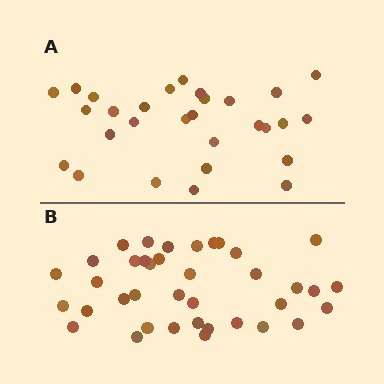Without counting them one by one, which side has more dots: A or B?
Region B (the bottom region) has more dots.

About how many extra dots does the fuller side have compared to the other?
Region B has roughly 8 or so more dots than region A.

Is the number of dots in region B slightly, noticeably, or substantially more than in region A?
Region B has noticeably more, but not dramatically so. The ratio is roughly 1.3 to 1.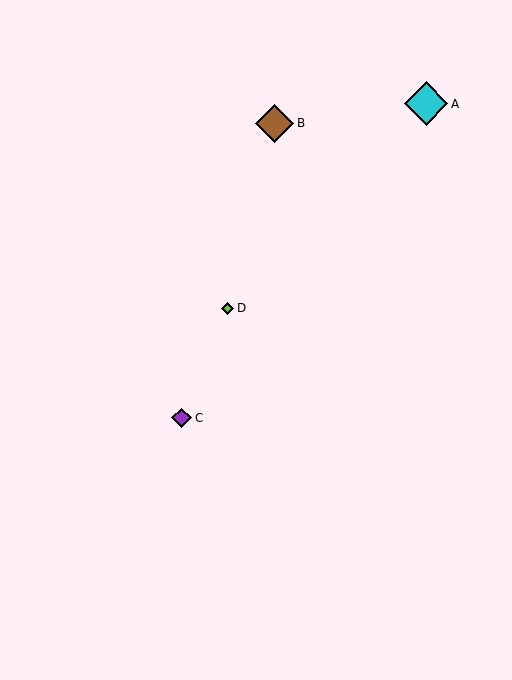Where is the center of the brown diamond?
The center of the brown diamond is at (275, 123).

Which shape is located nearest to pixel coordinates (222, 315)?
The lime diamond (labeled D) at (228, 308) is nearest to that location.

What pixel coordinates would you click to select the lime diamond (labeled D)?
Click at (228, 308) to select the lime diamond D.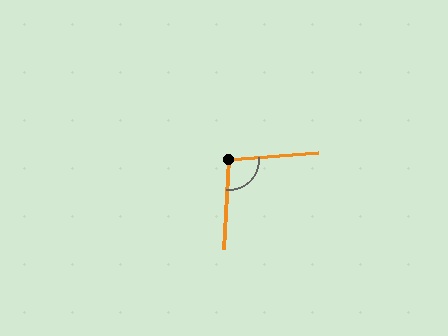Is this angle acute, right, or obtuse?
It is obtuse.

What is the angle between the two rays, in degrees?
Approximately 98 degrees.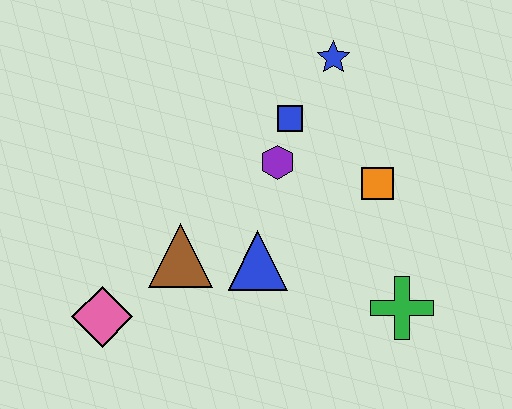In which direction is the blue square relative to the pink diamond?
The blue square is above the pink diamond.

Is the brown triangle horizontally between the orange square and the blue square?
No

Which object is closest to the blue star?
The blue square is closest to the blue star.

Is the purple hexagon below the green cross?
No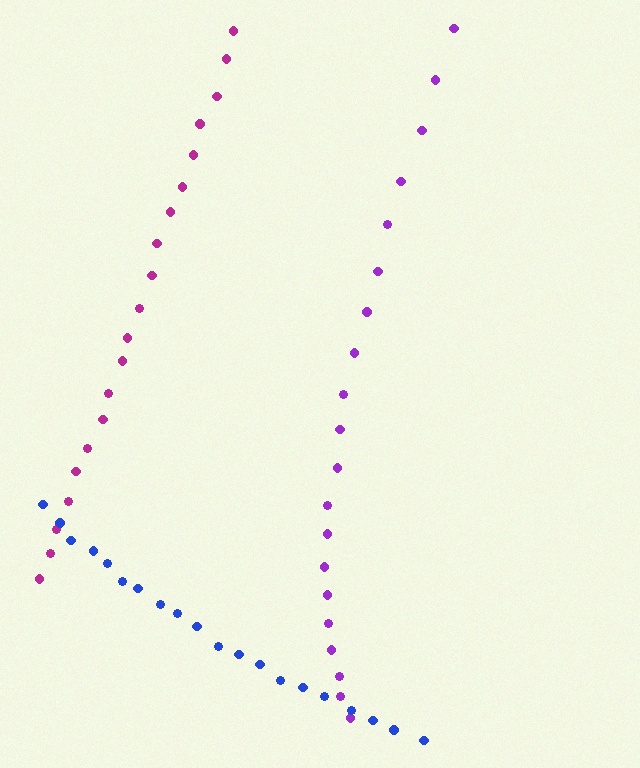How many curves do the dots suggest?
There are 3 distinct paths.